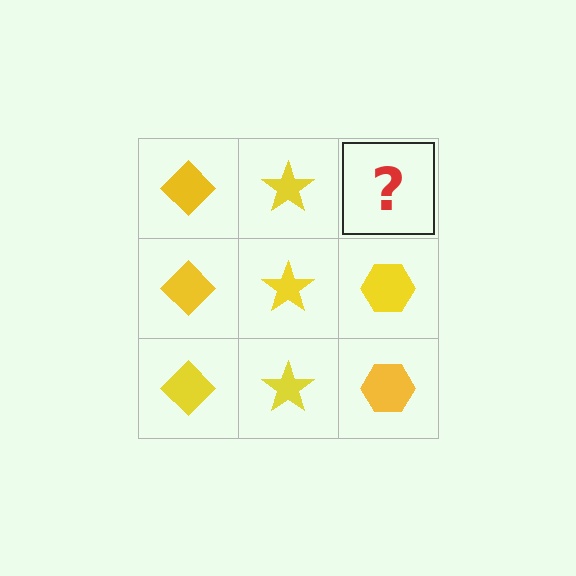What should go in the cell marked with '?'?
The missing cell should contain a yellow hexagon.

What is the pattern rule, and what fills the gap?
The rule is that each column has a consistent shape. The gap should be filled with a yellow hexagon.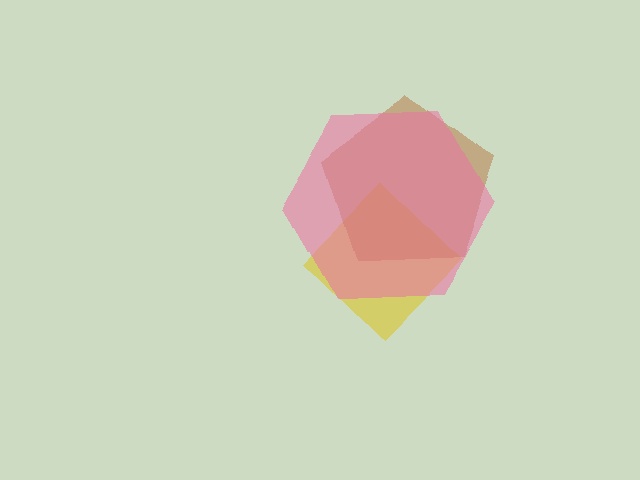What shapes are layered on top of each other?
The layered shapes are: a yellow diamond, a brown pentagon, a pink hexagon.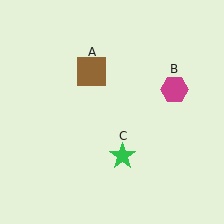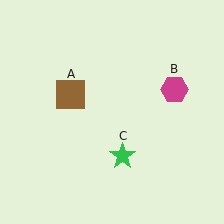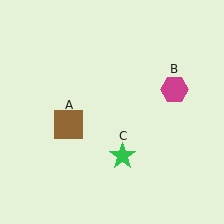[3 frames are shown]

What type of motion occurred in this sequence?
The brown square (object A) rotated counterclockwise around the center of the scene.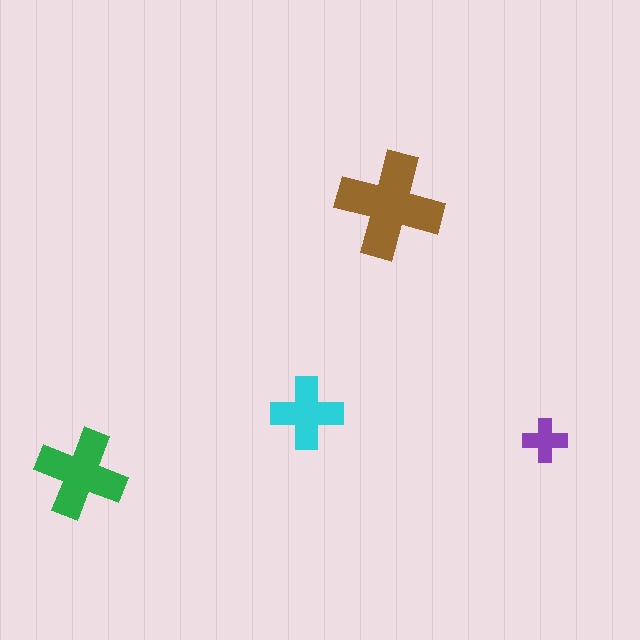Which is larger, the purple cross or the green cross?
The green one.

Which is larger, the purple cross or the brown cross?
The brown one.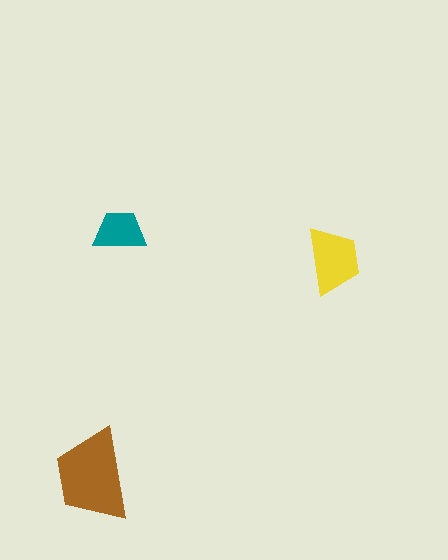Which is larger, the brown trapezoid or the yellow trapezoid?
The brown one.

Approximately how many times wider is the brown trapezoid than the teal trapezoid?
About 1.5 times wider.